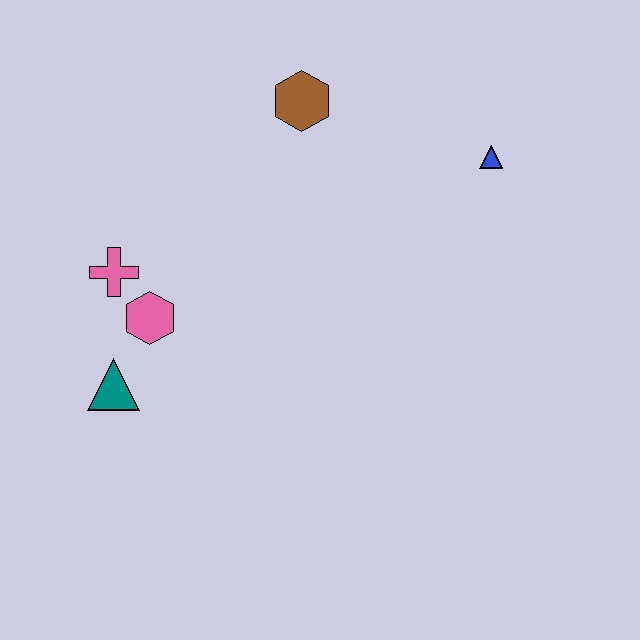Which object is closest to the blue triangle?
The brown hexagon is closest to the blue triangle.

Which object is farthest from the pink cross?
The blue triangle is farthest from the pink cross.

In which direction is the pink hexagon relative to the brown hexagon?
The pink hexagon is below the brown hexagon.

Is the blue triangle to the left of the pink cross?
No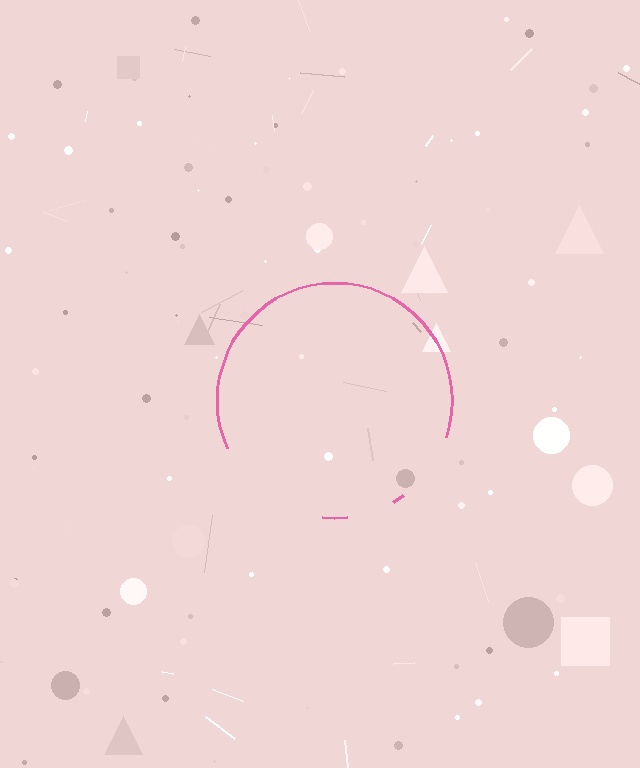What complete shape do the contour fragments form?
The contour fragments form a circle.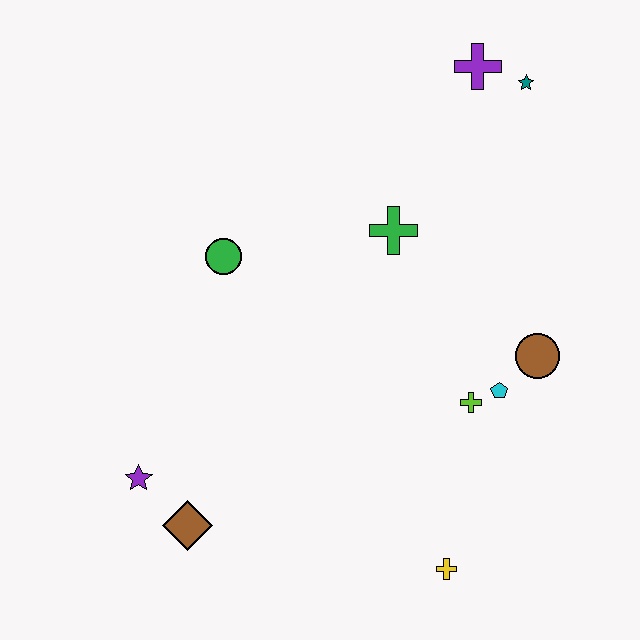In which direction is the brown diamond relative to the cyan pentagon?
The brown diamond is to the left of the cyan pentagon.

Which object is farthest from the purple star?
The teal star is farthest from the purple star.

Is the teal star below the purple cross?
Yes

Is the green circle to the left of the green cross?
Yes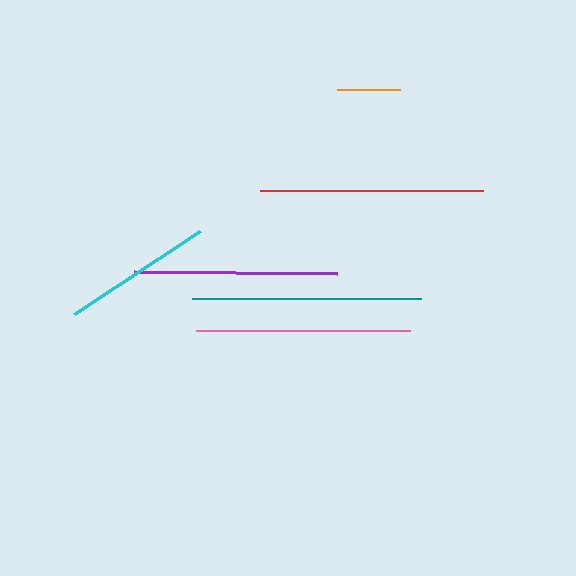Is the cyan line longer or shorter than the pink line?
The pink line is longer than the cyan line.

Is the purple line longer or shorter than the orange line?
The purple line is longer than the orange line.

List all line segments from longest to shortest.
From longest to shortest: teal, red, pink, purple, cyan, orange.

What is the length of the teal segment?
The teal segment is approximately 230 pixels long.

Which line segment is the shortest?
The orange line is the shortest at approximately 63 pixels.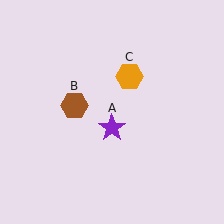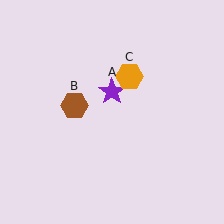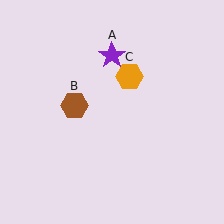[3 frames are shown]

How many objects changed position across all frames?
1 object changed position: purple star (object A).